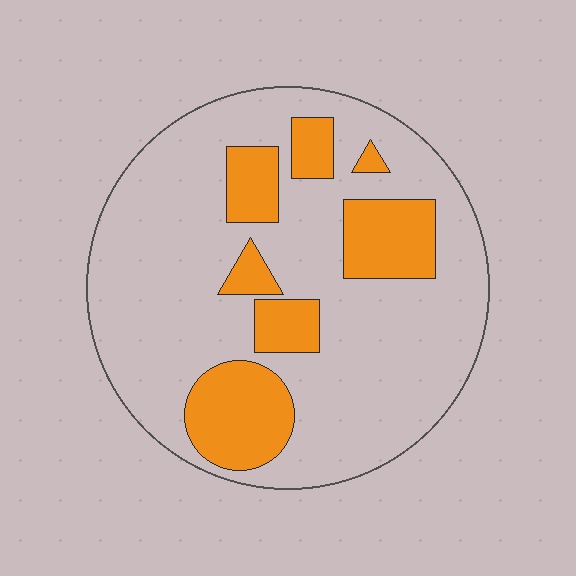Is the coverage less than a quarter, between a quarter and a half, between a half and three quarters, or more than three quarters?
Less than a quarter.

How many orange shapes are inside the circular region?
7.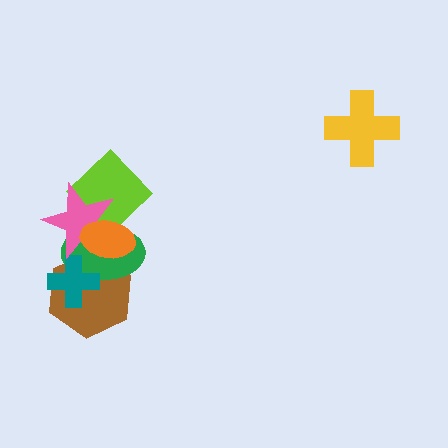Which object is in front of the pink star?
The orange ellipse is in front of the pink star.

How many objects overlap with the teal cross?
2 objects overlap with the teal cross.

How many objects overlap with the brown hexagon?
4 objects overlap with the brown hexagon.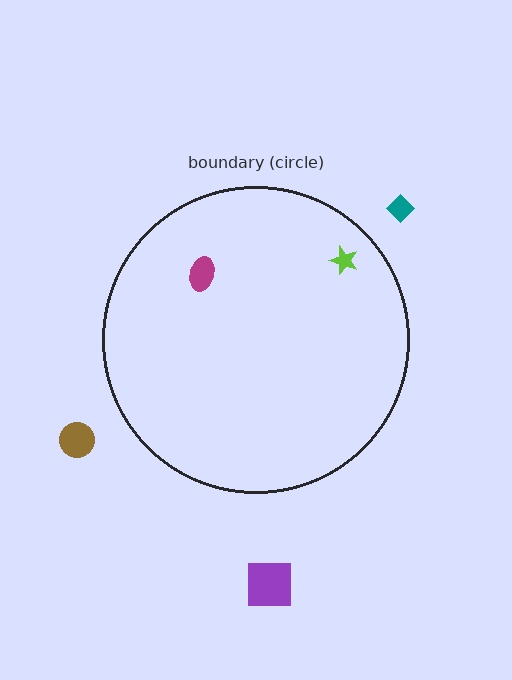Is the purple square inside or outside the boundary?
Outside.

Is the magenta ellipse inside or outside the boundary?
Inside.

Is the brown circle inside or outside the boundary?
Outside.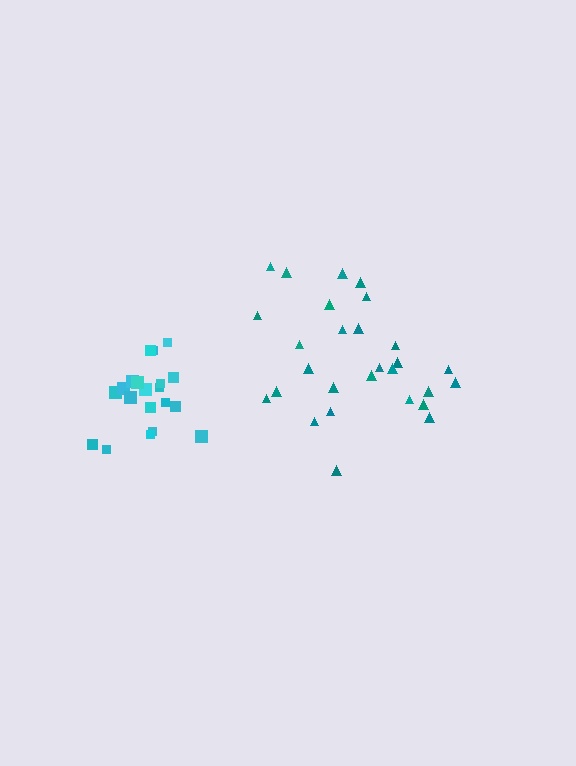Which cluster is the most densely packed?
Cyan.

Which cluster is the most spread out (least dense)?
Teal.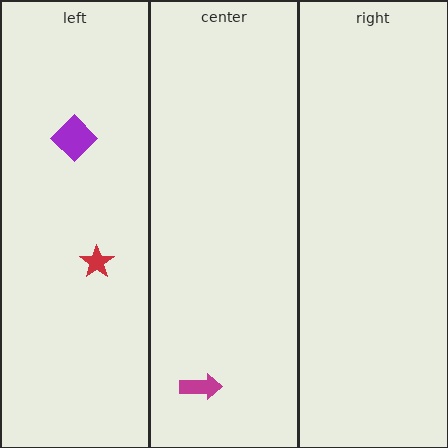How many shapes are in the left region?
2.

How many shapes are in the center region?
1.